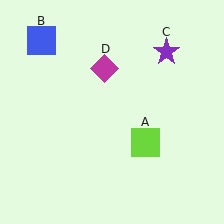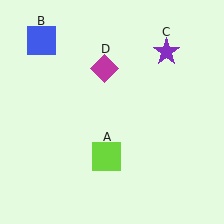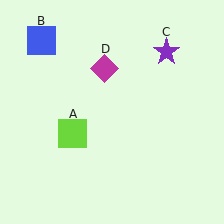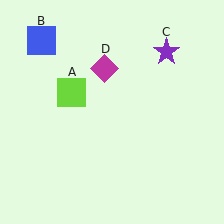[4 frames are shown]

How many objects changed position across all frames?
1 object changed position: lime square (object A).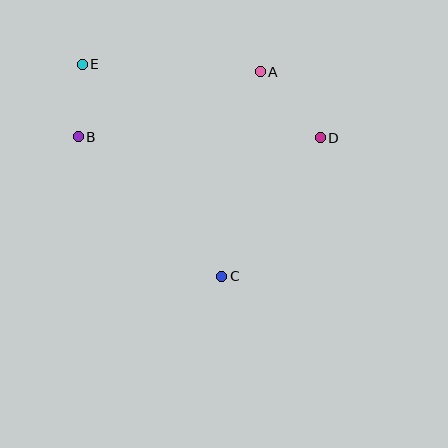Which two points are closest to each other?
Points B and E are closest to each other.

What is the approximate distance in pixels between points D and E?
The distance between D and E is approximately 249 pixels.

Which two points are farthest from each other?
Points C and E are farthest from each other.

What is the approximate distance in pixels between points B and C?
The distance between B and C is approximately 200 pixels.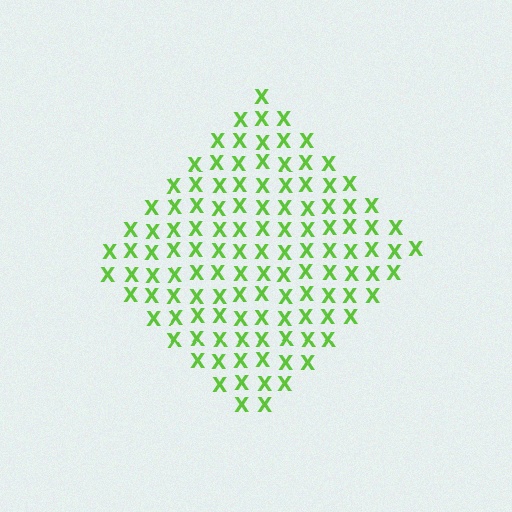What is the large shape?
The large shape is a diamond.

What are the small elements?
The small elements are letter X's.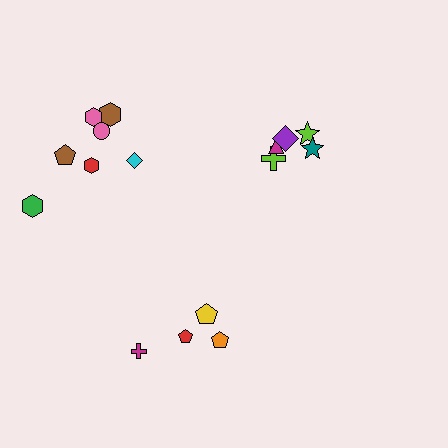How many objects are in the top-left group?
There are 7 objects.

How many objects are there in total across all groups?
There are 16 objects.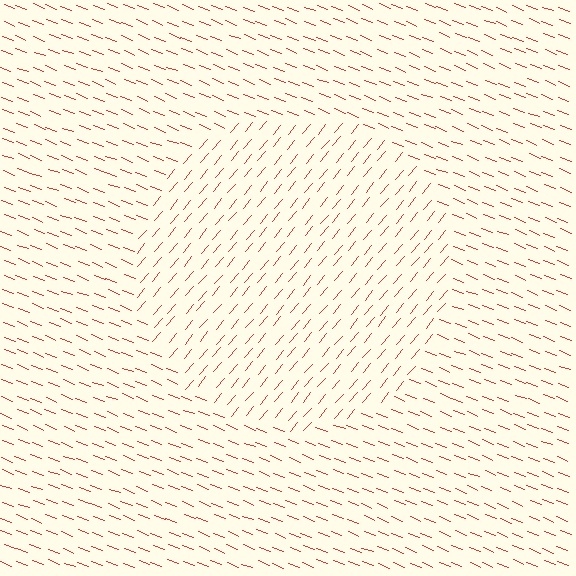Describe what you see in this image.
The image is filled with small red line segments. A circle region in the image has lines oriented differently from the surrounding lines, creating a visible texture boundary.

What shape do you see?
I see a circle.